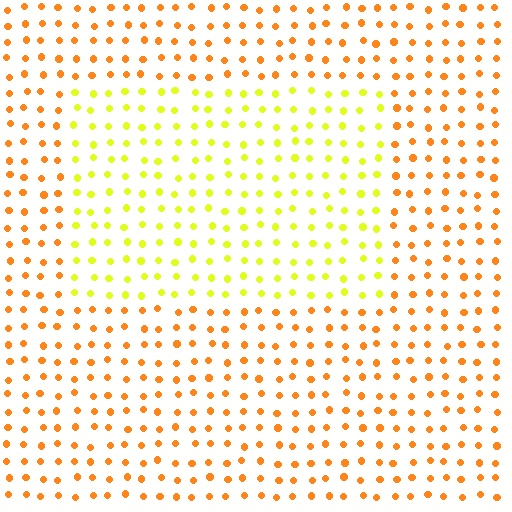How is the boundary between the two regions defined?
The boundary is defined purely by a slight shift in hue (about 40 degrees). Spacing, size, and orientation are identical on both sides.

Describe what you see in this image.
The image is filled with small orange elements in a uniform arrangement. A rectangle-shaped region is visible where the elements are tinted to a slightly different hue, forming a subtle color boundary.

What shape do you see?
I see a rectangle.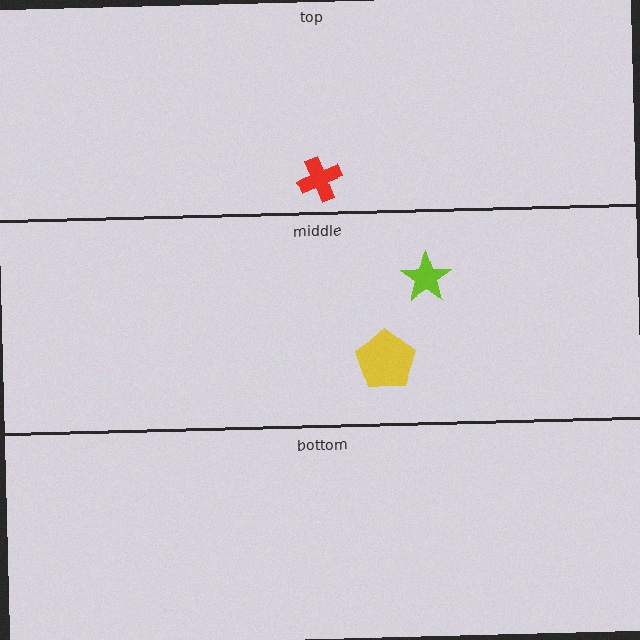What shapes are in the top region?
The red cross.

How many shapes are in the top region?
1.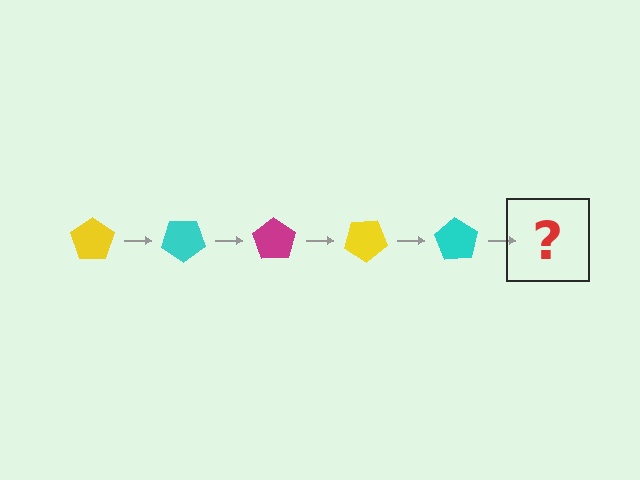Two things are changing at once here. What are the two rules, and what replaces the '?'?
The two rules are that it rotates 35 degrees each step and the color cycles through yellow, cyan, and magenta. The '?' should be a magenta pentagon, rotated 175 degrees from the start.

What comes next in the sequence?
The next element should be a magenta pentagon, rotated 175 degrees from the start.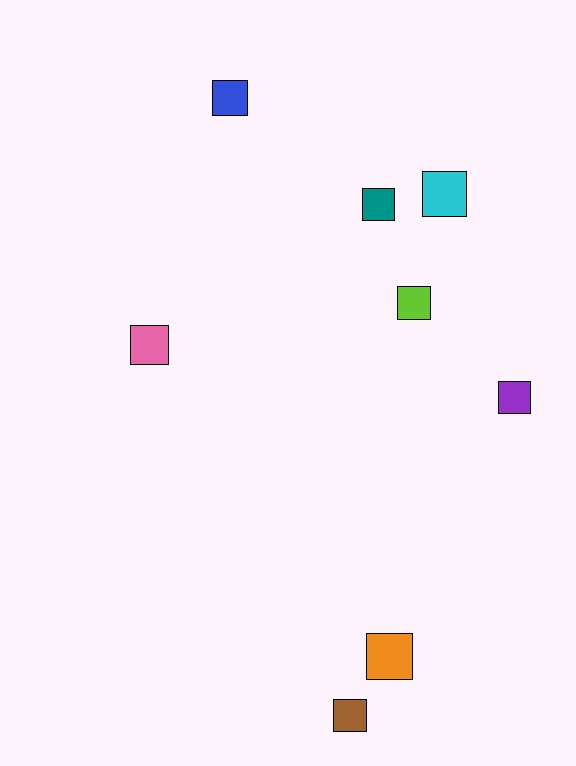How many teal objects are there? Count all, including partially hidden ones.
There is 1 teal object.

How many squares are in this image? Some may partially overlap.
There are 8 squares.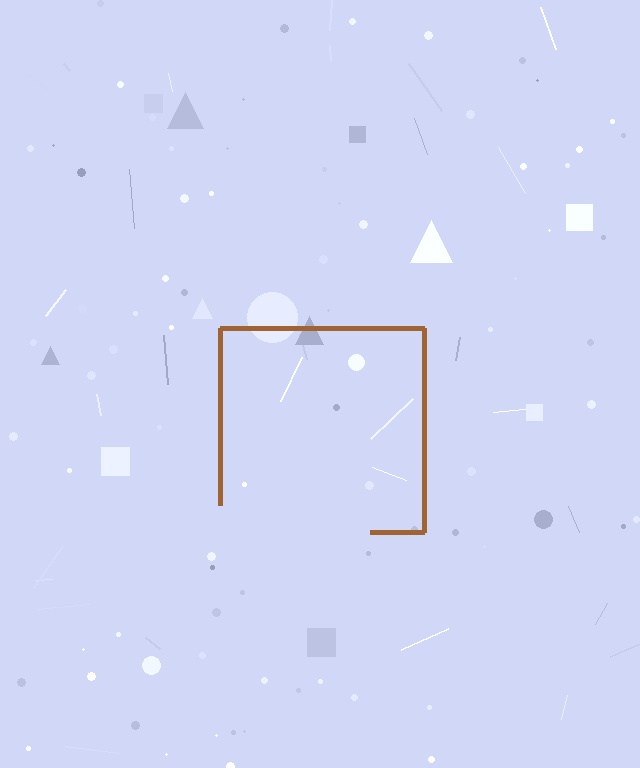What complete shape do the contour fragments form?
The contour fragments form a square.